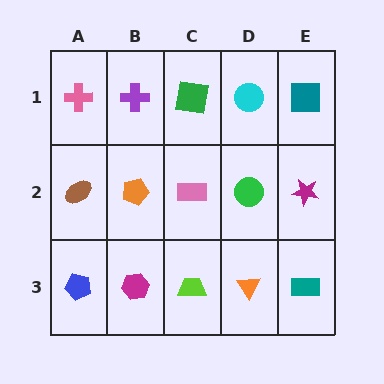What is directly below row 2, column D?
An orange triangle.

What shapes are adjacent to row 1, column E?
A magenta star (row 2, column E), a cyan circle (row 1, column D).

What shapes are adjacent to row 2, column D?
A cyan circle (row 1, column D), an orange triangle (row 3, column D), a pink rectangle (row 2, column C), a magenta star (row 2, column E).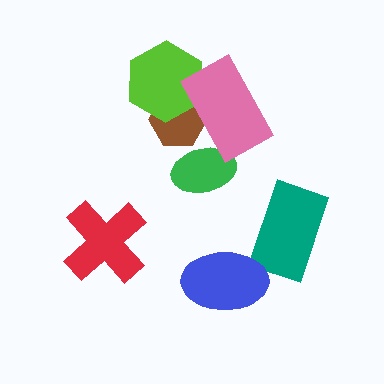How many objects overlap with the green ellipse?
1 object overlaps with the green ellipse.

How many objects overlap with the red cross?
0 objects overlap with the red cross.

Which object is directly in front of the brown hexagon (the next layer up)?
The lime hexagon is directly in front of the brown hexagon.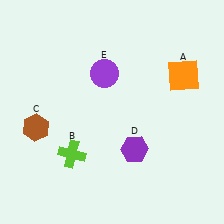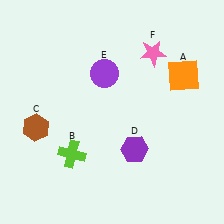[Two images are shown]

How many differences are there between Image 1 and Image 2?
There is 1 difference between the two images.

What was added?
A pink star (F) was added in Image 2.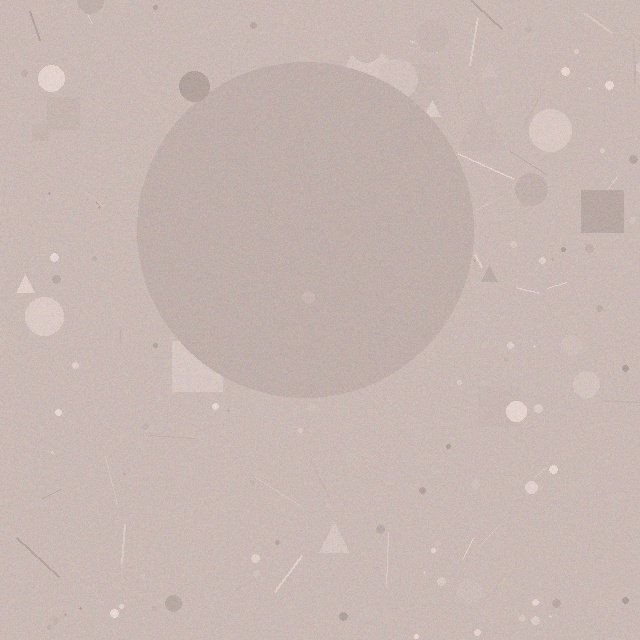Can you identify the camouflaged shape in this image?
The camouflaged shape is a circle.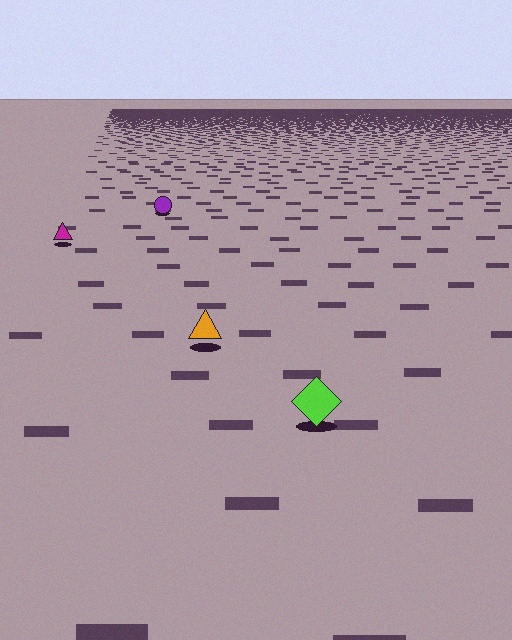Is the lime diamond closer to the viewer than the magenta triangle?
Yes. The lime diamond is closer — you can tell from the texture gradient: the ground texture is coarser near it.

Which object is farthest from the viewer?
The purple circle is farthest from the viewer. It appears smaller and the ground texture around it is denser.